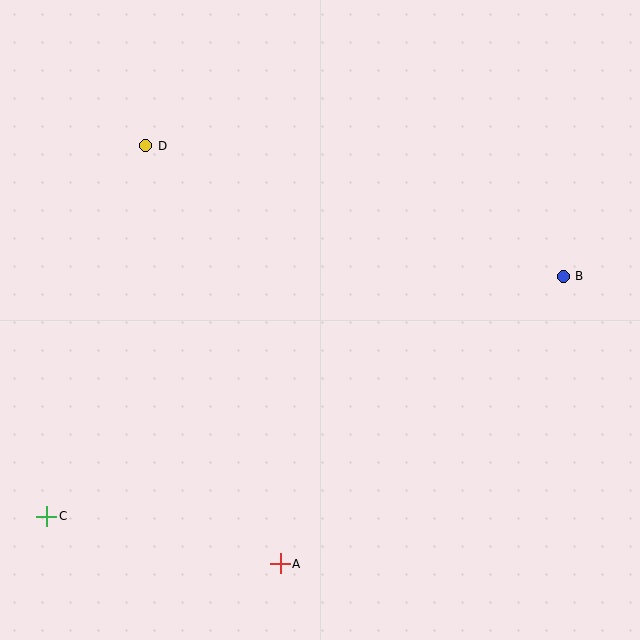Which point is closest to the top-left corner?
Point D is closest to the top-left corner.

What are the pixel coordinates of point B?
Point B is at (563, 276).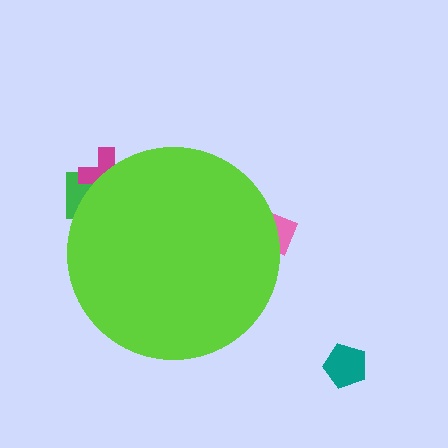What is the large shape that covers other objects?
A lime circle.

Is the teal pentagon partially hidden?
No, the teal pentagon is fully visible.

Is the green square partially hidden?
Yes, the green square is partially hidden behind the lime circle.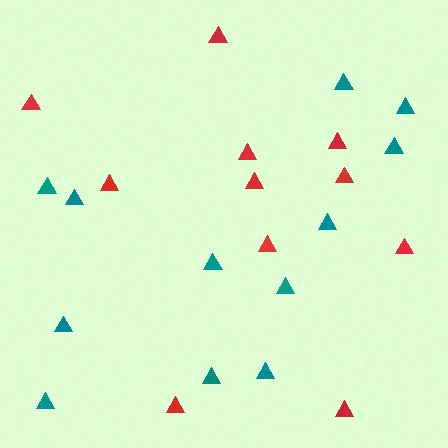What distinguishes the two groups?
There are 2 groups: one group of teal triangles (12) and one group of red triangles (11).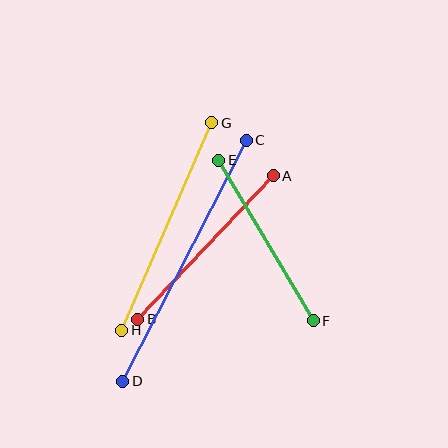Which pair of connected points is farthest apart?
Points C and D are farthest apart.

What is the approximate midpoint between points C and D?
The midpoint is at approximately (184, 261) pixels.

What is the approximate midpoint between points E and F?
The midpoint is at approximately (266, 240) pixels.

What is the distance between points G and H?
The distance is approximately 226 pixels.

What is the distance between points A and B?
The distance is approximately 197 pixels.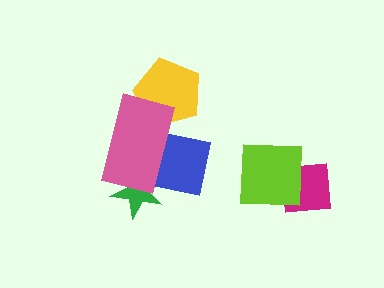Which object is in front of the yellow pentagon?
The pink rectangle is in front of the yellow pentagon.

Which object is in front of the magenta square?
The lime square is in front of the magenta square.